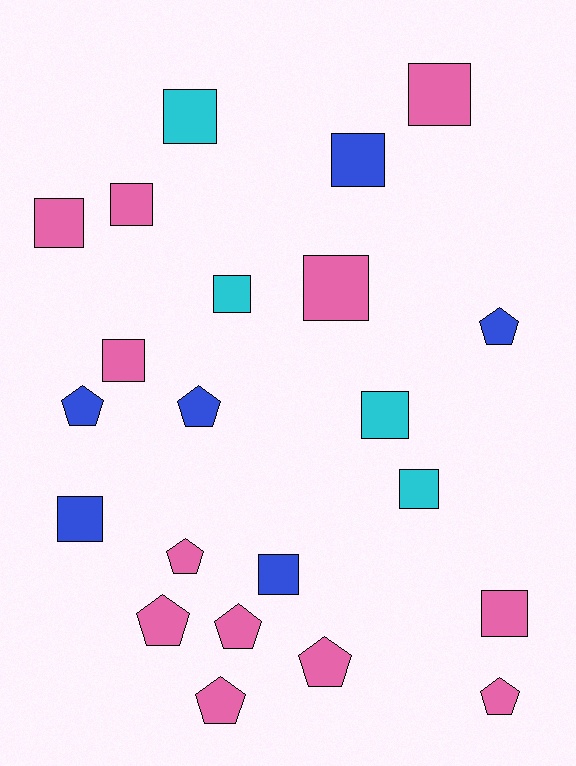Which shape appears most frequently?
Square, with 13 objects.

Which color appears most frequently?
Pink, with 12 objects.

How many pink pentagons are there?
There are 6 pink pentagons.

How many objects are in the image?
There are 22 objects.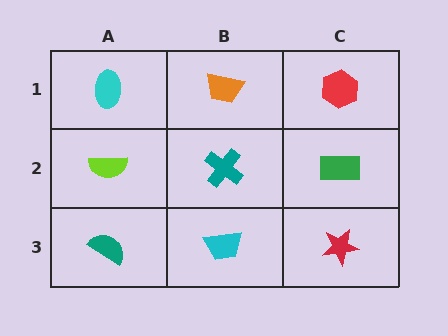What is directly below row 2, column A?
A teal semicircle.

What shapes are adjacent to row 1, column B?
A teal cross (row 2, column B), a cyan ellipse (row 1, column A), a red hexagon (row 1, column C).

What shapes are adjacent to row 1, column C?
A green rectangle (row 2, column C), an orange trapezoid (row 1, column B).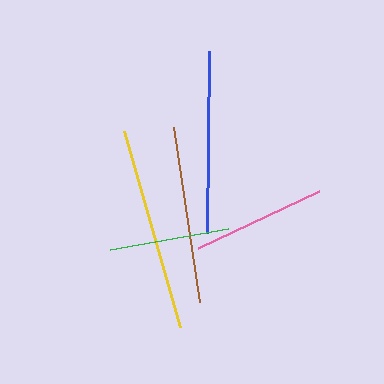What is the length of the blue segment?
The blue segment is approximately 182 pixels long.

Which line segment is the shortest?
The green line is the shortest at approximately 120 pixels.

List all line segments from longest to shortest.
From longest to shortest: yellow, blue, brown, pink, green.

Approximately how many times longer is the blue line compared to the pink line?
The blue line is approximately 1.4 times the length of the pink line.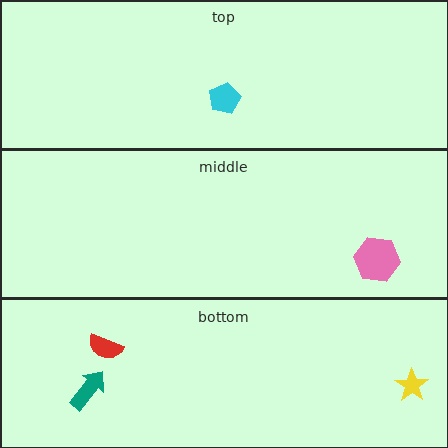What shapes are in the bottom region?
The red semicircle, the yellow star, the teal arrow.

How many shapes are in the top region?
1.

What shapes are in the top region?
The cyan pentagon.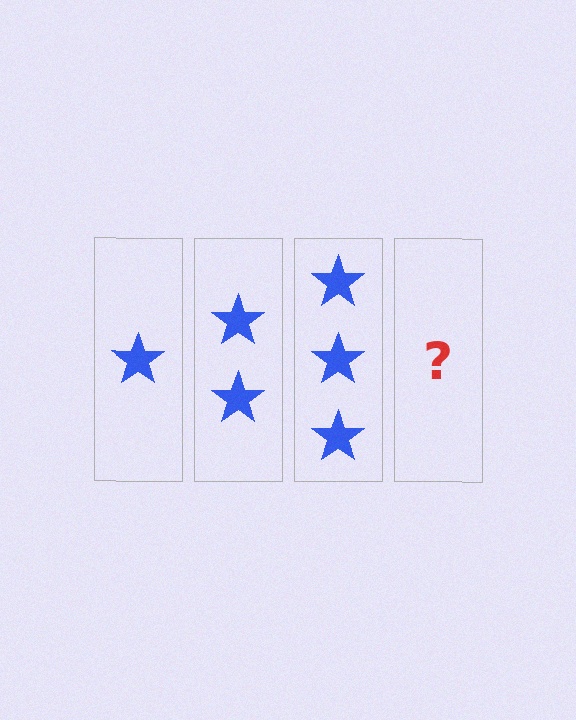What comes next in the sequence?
The next element should be 4 stars.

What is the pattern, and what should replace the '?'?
The pattern is that each step adds one more star. The '?' should be 4 stars.